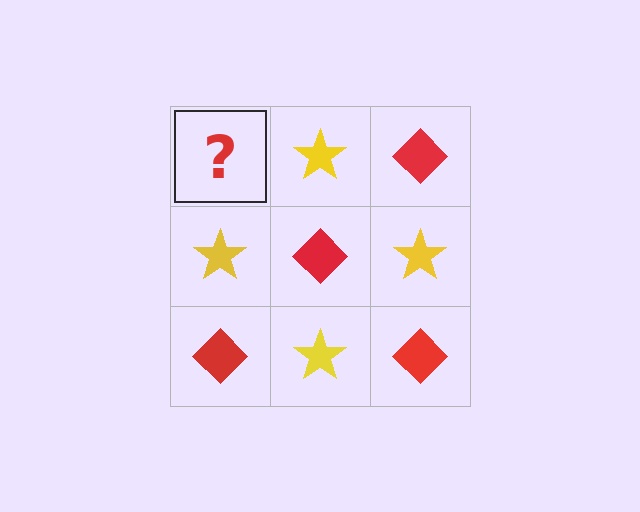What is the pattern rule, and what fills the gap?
The rule is that it alternates red diamond and yellow star in a checkerboard pattern. The gap should be filled with a red diamond.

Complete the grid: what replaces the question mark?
The question mark should be replaced with a red diamond.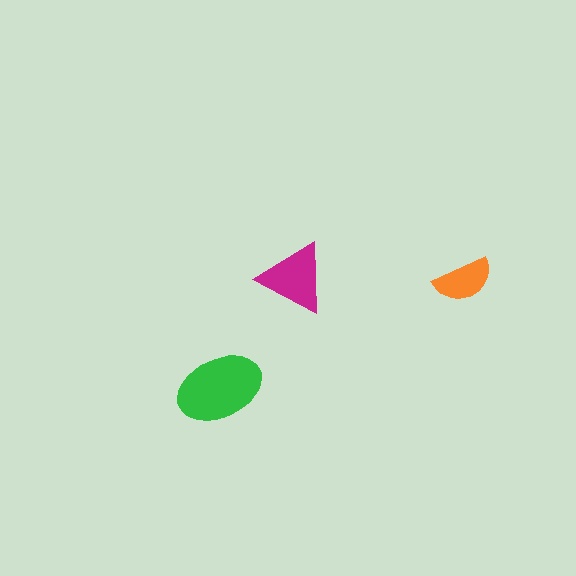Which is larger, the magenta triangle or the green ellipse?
The green ellipse.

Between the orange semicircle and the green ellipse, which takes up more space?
The green ellipse.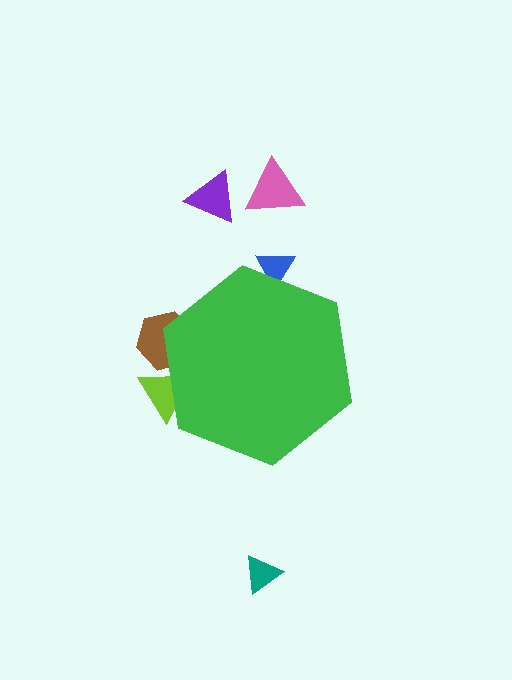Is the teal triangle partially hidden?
No, the teal triangle is fully visible.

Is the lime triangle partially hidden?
Yes, the lime triangle is partially hidden behind the green hexagon.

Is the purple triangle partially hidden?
No, the purple triangle is fully visible.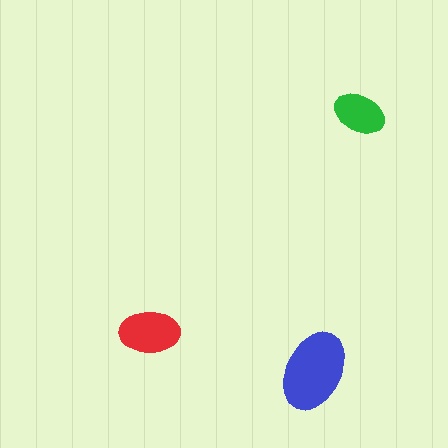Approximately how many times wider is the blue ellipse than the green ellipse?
About 1.5 times wider.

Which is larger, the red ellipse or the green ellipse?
The red one.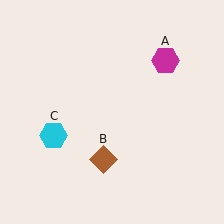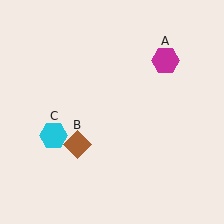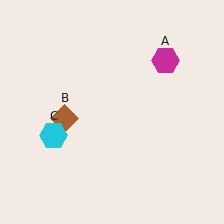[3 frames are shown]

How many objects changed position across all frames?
1 object changed position: brown diamond (object B).